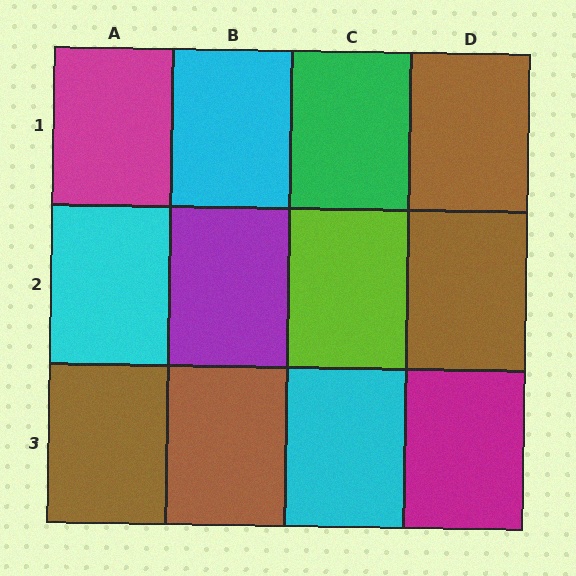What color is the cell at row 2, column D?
Brown.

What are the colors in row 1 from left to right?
Magenta, cyan, green, brown.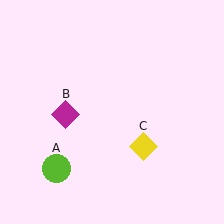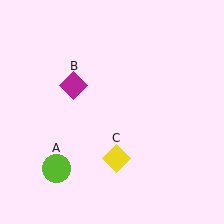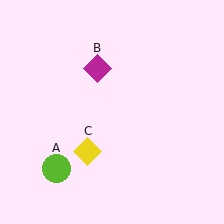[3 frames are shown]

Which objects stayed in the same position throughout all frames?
Lime circle (object A) remained stationary.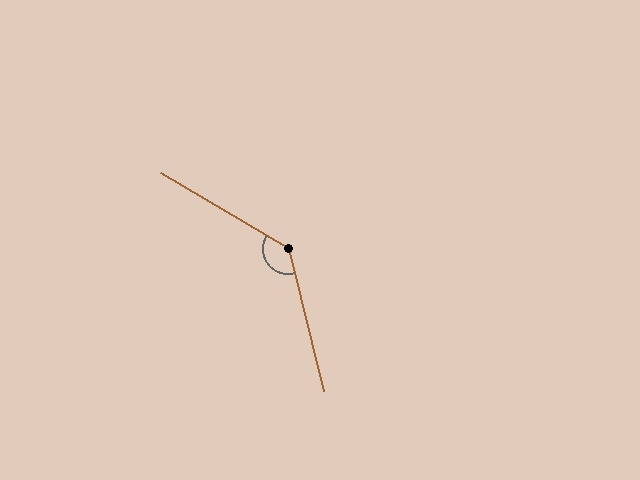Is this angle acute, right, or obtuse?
It is obtuse.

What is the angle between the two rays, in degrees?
Approximately 134 degrees.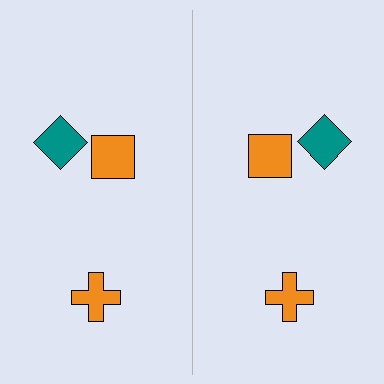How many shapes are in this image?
There are 6 shapes in this image.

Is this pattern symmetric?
Yes, this pattern has bilateral (reflection) symmetry.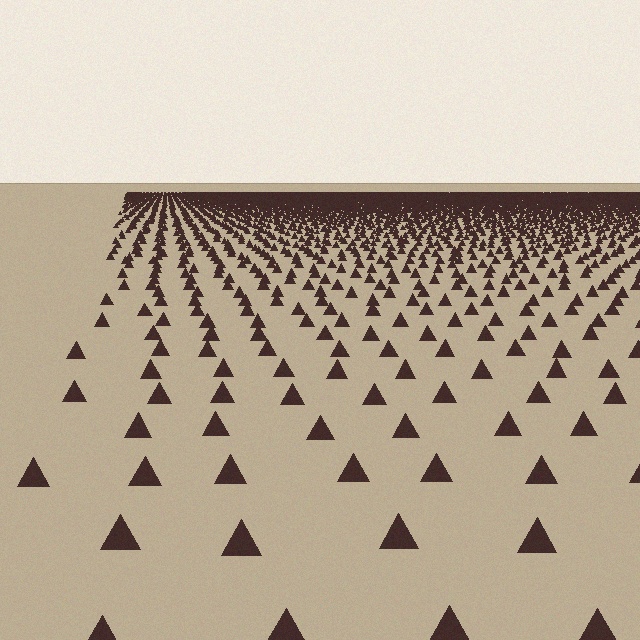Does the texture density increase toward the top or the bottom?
Density increases toward the top.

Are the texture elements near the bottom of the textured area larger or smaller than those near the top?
Larger. Near the bottom, elements are closer to the viewer and appear at a bigger on-screen size.